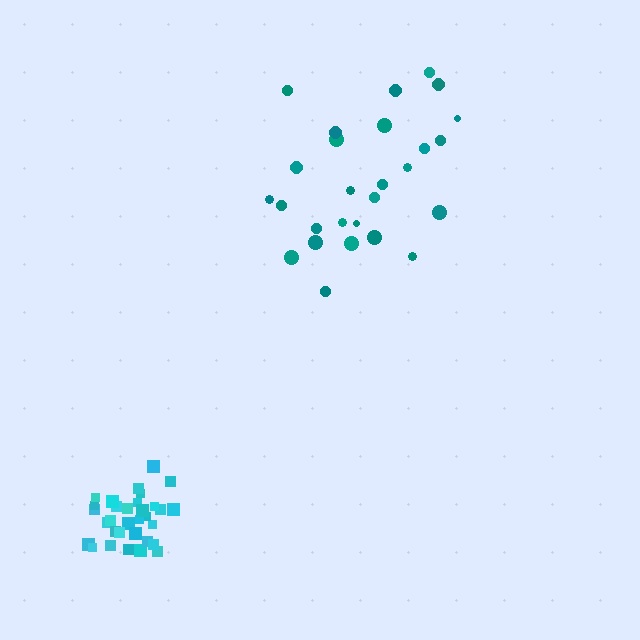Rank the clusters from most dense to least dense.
cyan, teal.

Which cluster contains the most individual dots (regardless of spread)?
Cyan (34).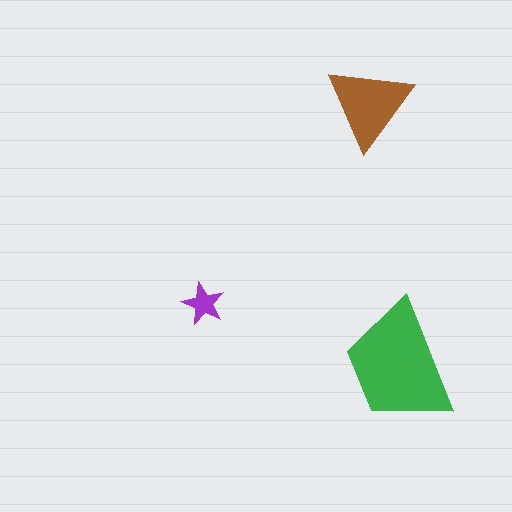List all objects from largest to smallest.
The green trapezoid, the brown triangle, the purple star.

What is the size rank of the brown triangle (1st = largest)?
2nd.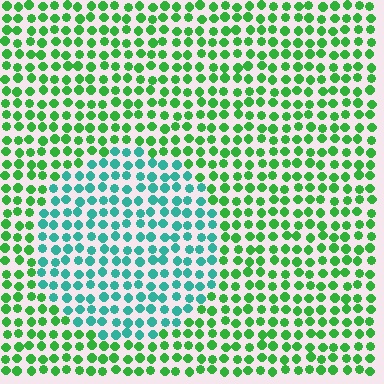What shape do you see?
I see a circle.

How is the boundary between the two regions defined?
The boundary is defined purely by a slight shift in hue (about 46 degrees). Spacing, size, and orientation are identical on both sides.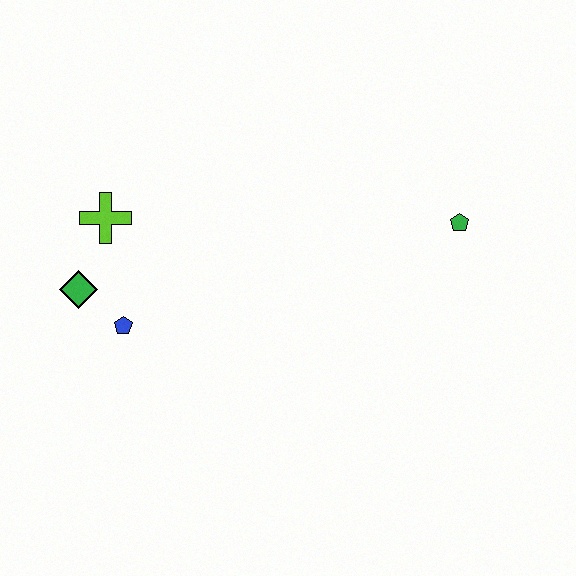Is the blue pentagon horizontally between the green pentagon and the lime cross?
Yes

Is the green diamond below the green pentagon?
Yes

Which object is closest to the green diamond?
The blue pentagon is closest to the green diamond.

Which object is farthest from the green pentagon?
The green diamond is farthest from the green pentagon.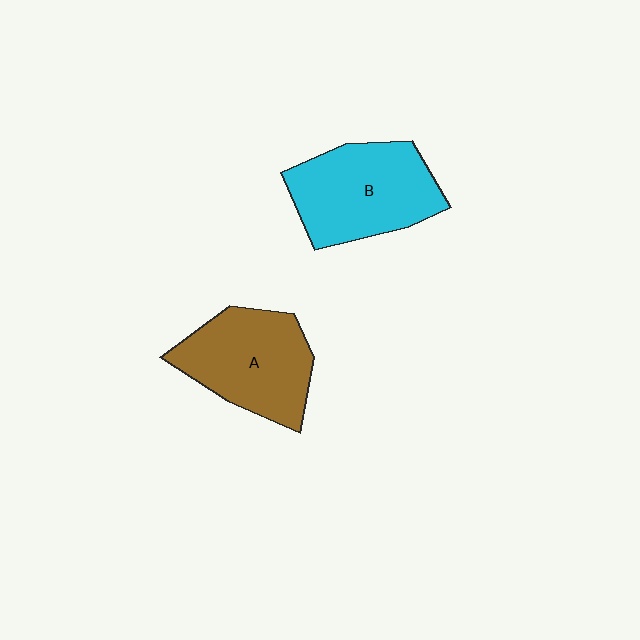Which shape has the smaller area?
Shape A (brown).